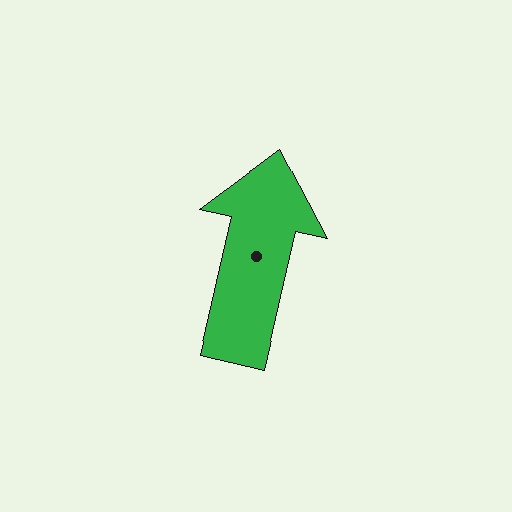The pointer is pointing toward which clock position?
Roughly 12 o'clock.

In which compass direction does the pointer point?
North.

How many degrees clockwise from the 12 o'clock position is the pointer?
Approximately 13 degrees.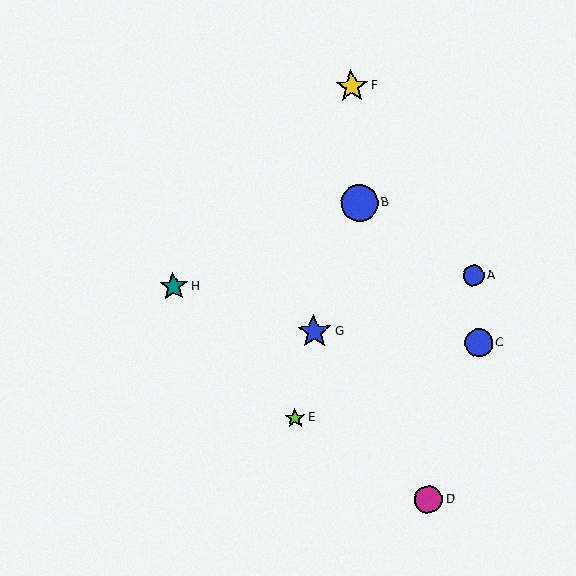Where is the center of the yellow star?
The center of the yellow star is at (352, 86).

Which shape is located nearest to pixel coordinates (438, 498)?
The magenta circle (labeled D) at (428, 499) is nearest to that location.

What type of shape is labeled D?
Shape D is a magenta circle.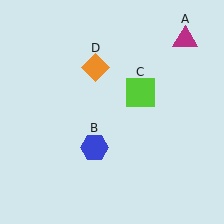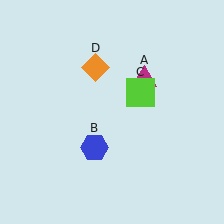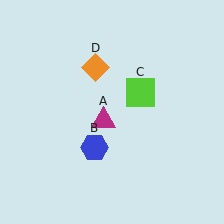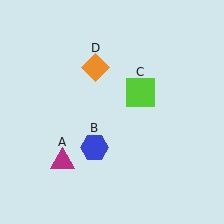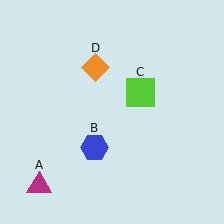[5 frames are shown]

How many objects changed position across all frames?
1 object changed position: magenta triangle (object A).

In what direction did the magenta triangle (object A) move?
The magenta triangle (object A) moved down and to the left.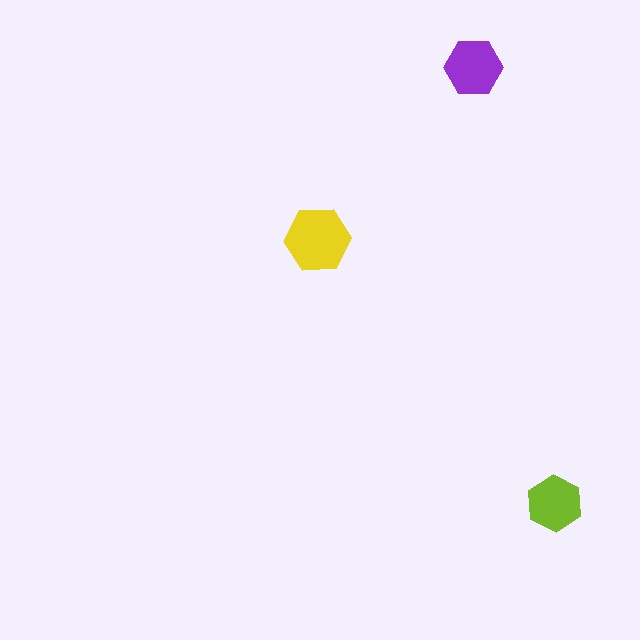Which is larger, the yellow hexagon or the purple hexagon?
The yellow one.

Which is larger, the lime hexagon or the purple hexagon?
The purple one.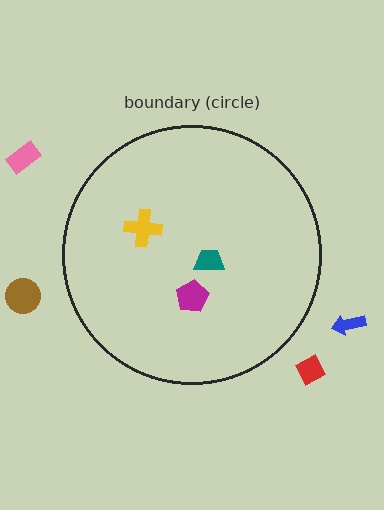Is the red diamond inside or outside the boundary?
Outside.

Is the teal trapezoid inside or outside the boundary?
Inside.